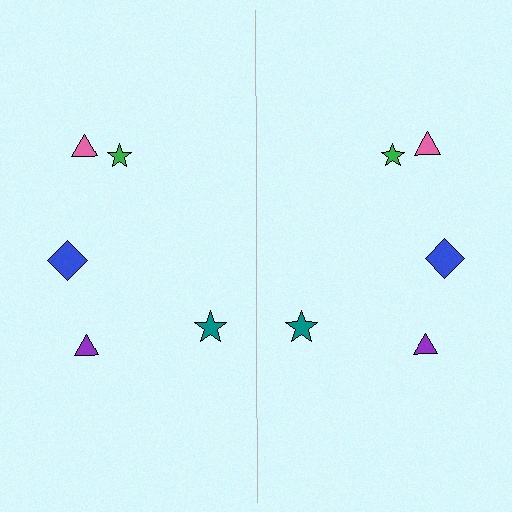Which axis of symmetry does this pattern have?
The pattern has a vertical axis of symmetry running through the center of the image.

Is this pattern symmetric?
Yes, this pattern has bilateral (reflection) symmetry.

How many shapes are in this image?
There are 10 shapes in this image.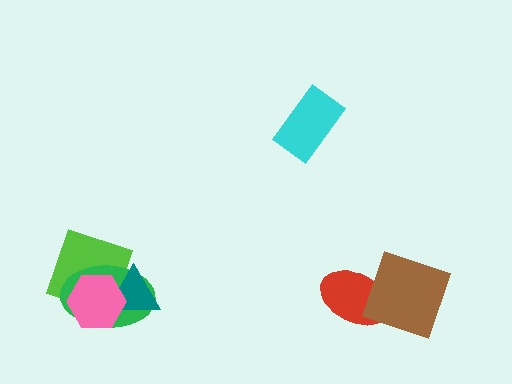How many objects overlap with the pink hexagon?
3 objects overlap with the pink hexagon.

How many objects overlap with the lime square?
3 objects overlap with the lime square.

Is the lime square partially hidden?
Yes, it is partially covered by another shape.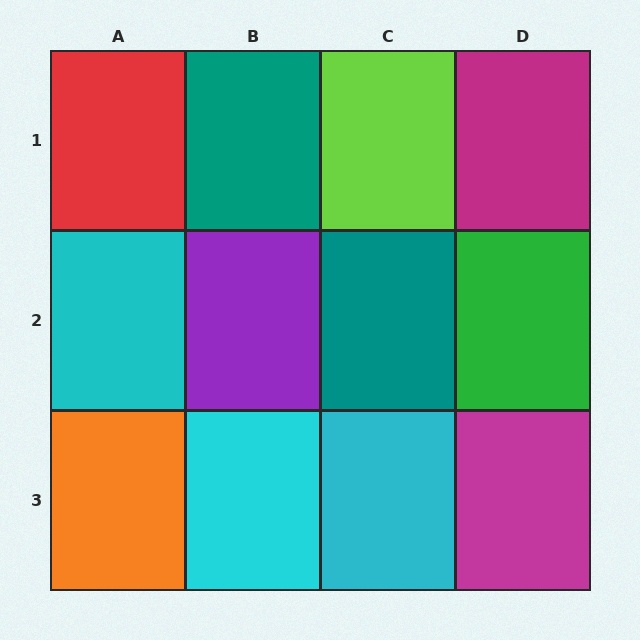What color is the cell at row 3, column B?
Cyan.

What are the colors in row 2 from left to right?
Cyan, purple, teal, green.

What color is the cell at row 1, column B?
Teal.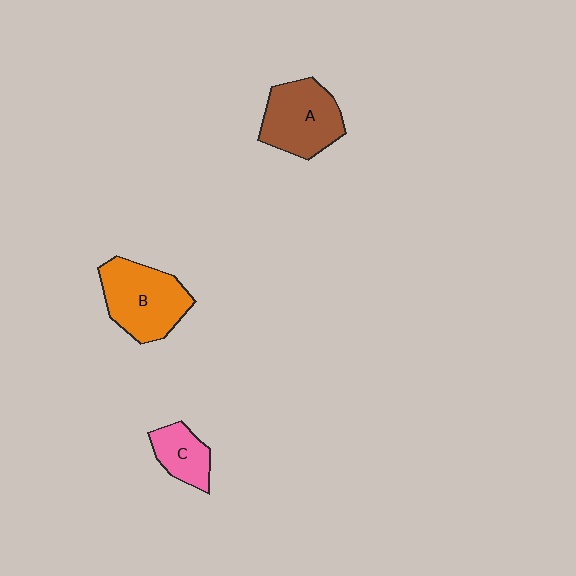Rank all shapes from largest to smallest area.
From largest to smallest: B (orange), A (brown), C (pink).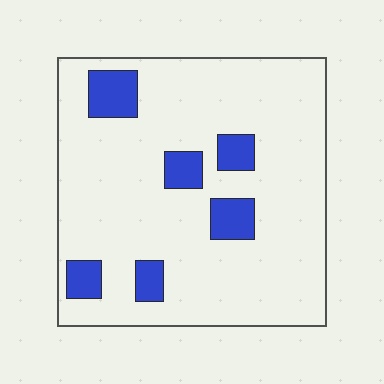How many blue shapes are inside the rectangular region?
6.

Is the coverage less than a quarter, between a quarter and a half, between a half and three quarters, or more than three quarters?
Less than a quarter.